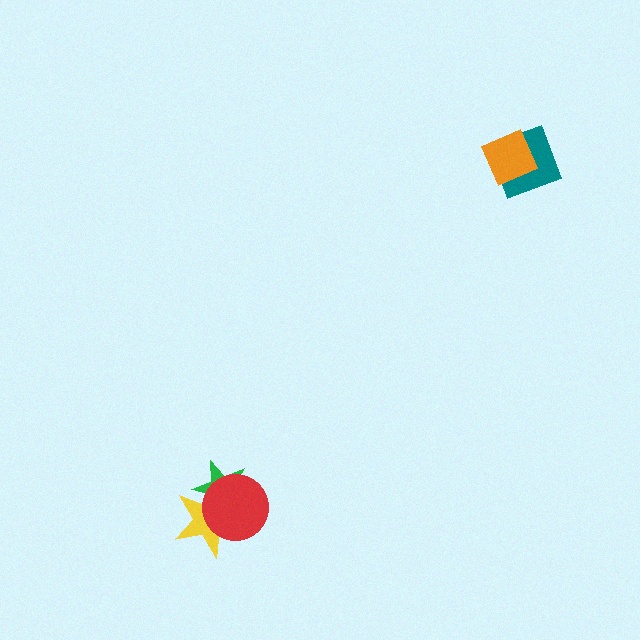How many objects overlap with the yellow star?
2 objects overlap with the yellow star.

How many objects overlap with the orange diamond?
1 object overlaps with the orange diamond.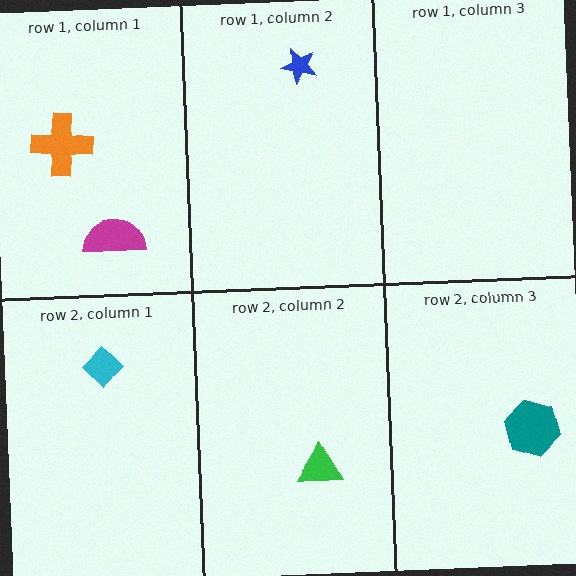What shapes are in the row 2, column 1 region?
The cyan diamond.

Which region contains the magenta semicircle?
The row 1, column 1 region.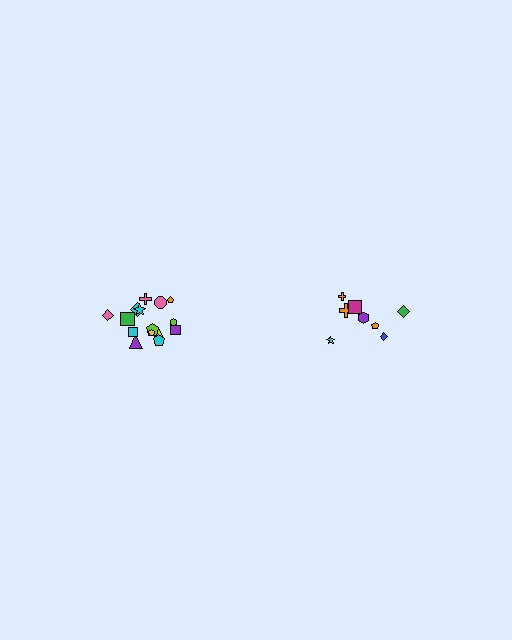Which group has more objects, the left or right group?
The left group.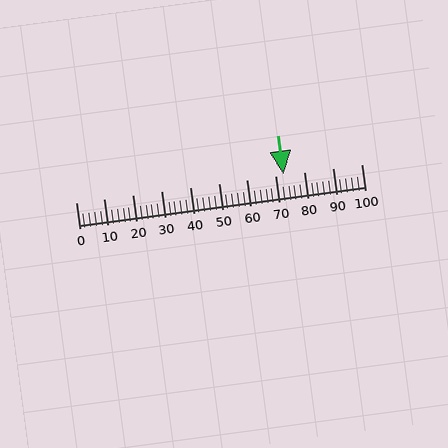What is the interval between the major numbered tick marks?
The major tick marks are spaced 10 units apart.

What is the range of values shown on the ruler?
The ruler shows values from 0 to 100.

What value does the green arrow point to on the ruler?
The green arrow points to approximately 73.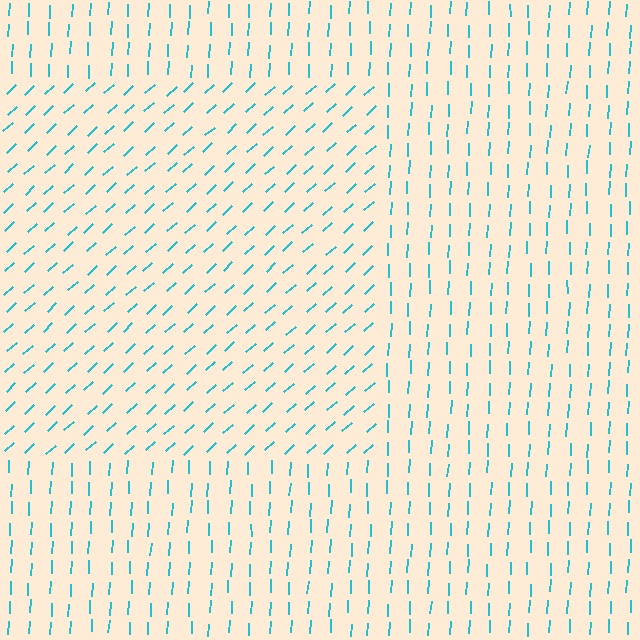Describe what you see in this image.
The image is filled with small cyan line segments. A rectangle region in the image has lines oriented differently from the surrounding lines, creating a visible texture boundary.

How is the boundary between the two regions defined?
The boundary is defined purely by a change in line orientation (approximately 45 degrees difference). All lines are the same color and thickness.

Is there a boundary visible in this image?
Yes, there is a texture boundary formed by a change in line orientation.